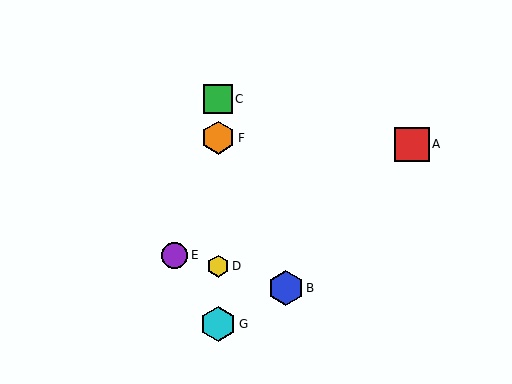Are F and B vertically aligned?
No, F is at x≈218 and B is at x≈286.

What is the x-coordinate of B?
Object B is at x≈286.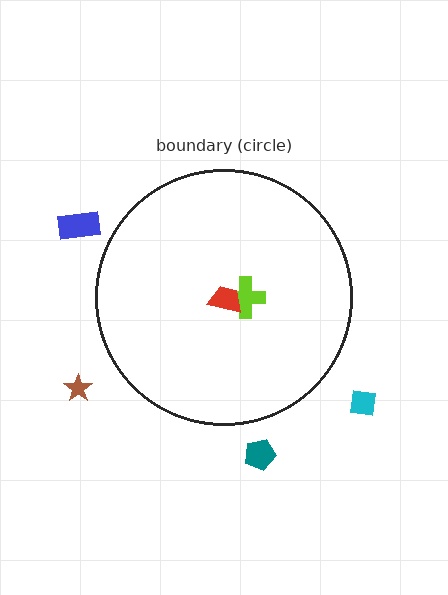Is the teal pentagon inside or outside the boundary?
Outside.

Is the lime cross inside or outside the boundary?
Inside.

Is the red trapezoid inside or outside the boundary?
Inside.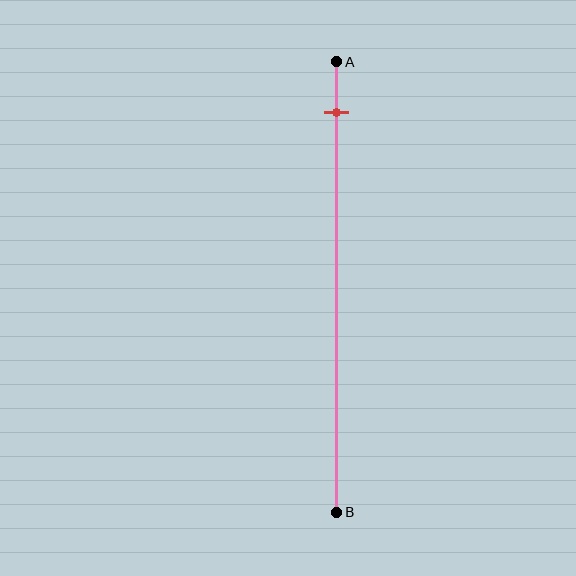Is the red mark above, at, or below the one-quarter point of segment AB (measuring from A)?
The red mark is above the one-quarter point of segment AB.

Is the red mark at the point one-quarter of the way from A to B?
No, the mark is at about 10% from A, not at the 25% one-quarter point.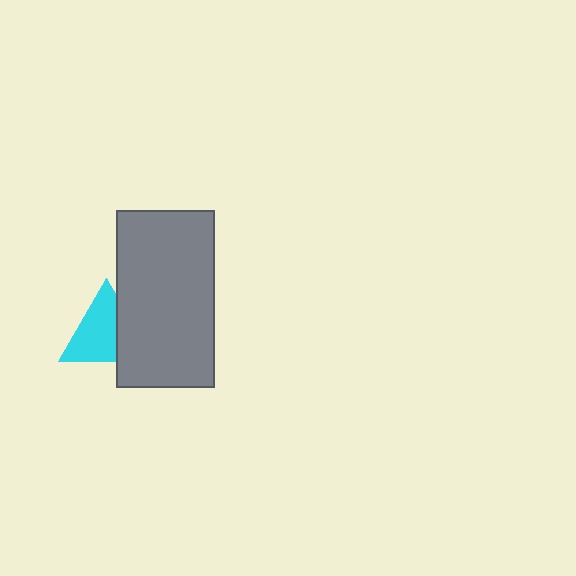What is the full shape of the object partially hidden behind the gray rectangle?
The partially hidden object is a cyan triangle.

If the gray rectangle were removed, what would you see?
You would see the complete cyan triangle.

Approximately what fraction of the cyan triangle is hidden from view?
Roughly 33% of the cyan triangle is hidden behind the gray rectangle.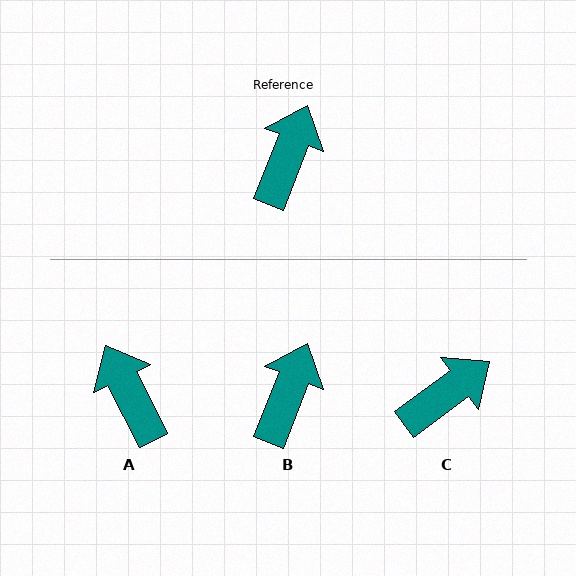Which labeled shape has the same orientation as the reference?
B.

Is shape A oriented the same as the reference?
No, it is off by about 49 degrees.